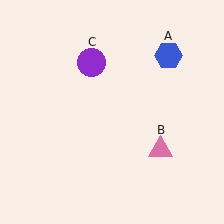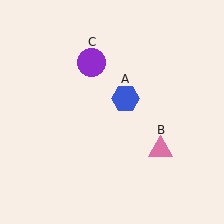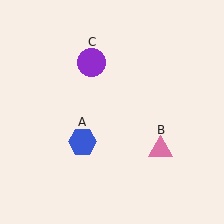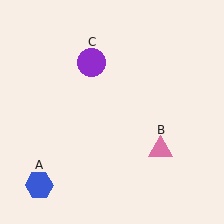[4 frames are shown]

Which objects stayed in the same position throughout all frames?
Pink triangle (object B) and purple circle (object C) remained stationary.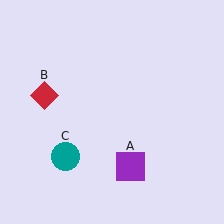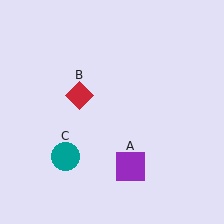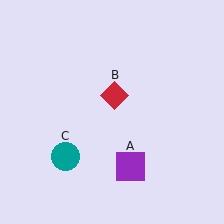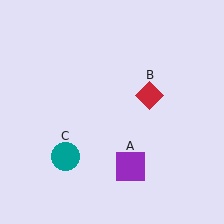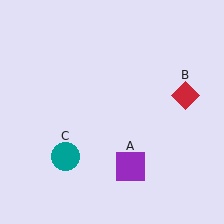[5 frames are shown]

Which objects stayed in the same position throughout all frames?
Purple square (object A) and teal circle (object C) remained stationary.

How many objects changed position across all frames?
1 object changed position: red diamond (object B).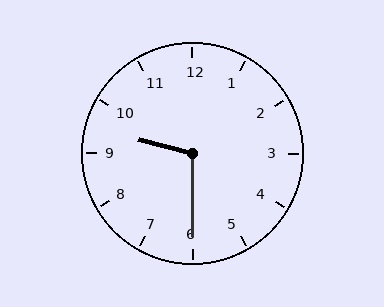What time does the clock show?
9:30.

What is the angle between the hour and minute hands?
Approximately 105 degrees.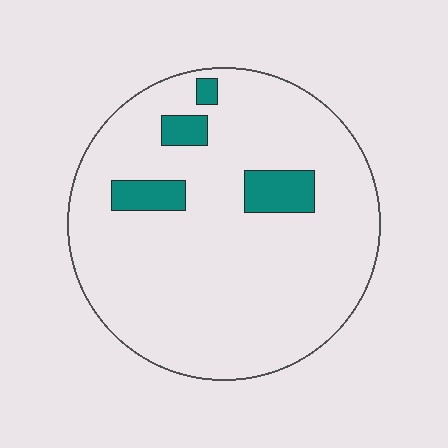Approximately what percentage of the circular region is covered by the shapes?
Approximately 10%.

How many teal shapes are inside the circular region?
4.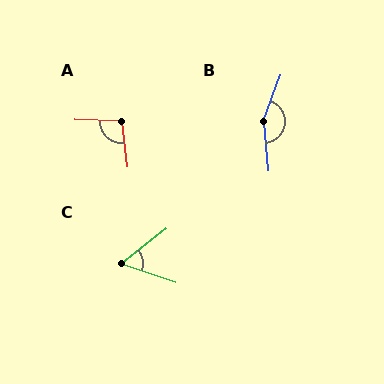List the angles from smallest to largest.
C (57°), A (99°), B (154°).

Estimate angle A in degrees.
Approximately 99 degrees.